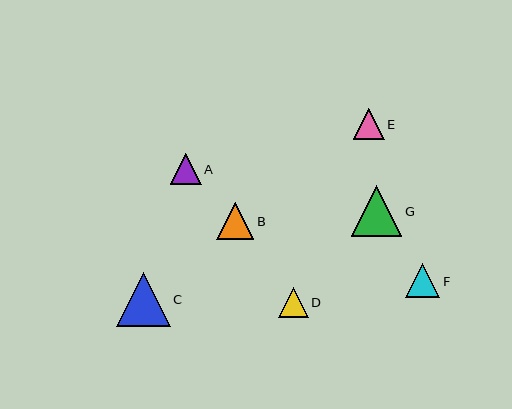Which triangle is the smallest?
Triangle D is the smallest with a size of approximately 30 pixels.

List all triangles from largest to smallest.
From largest to smallest: C, G, B, F, E, A, D.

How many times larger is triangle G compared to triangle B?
Triangle G is approximately 1.4 times the size of triangle B.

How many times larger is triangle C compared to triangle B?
Triangle C is approximately 1.5 times the size of triangle B.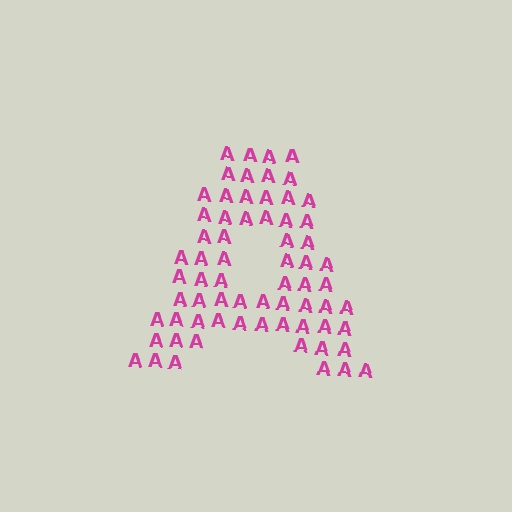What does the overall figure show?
The overall figure shows the letter A.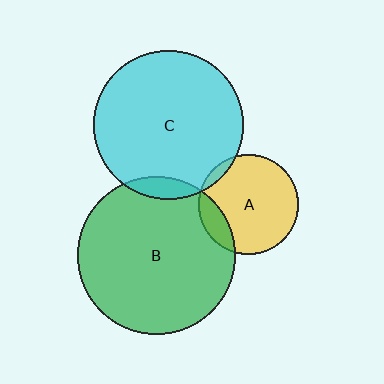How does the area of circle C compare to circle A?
Approximately 2.2 times.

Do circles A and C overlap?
Yes.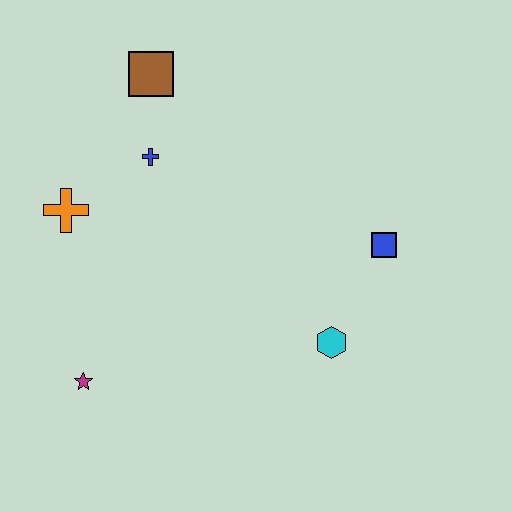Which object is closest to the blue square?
The cyan hexagon is closest to the blue square.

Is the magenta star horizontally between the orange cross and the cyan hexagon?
Yes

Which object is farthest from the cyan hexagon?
The brown square is farthest from the cyan hexagon.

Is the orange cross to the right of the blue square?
No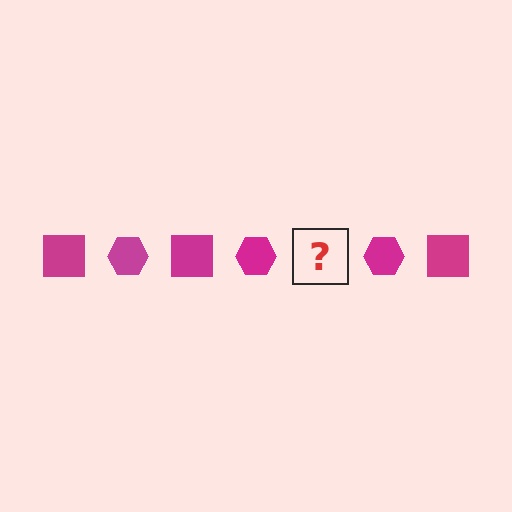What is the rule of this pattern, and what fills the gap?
The rule is that the pattern cycles through square, hexagon shapes in magenta. The gap should be filled with a magenta square.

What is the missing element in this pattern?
The missing element is a magenta square.